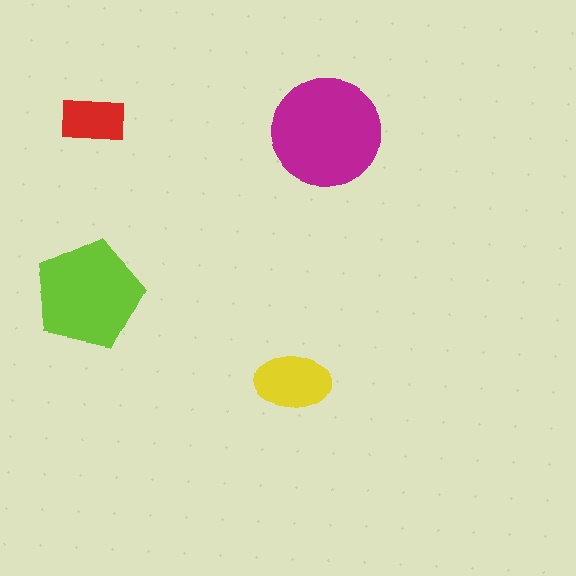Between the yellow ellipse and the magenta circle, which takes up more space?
The magenta circle.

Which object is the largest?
The magenta circle.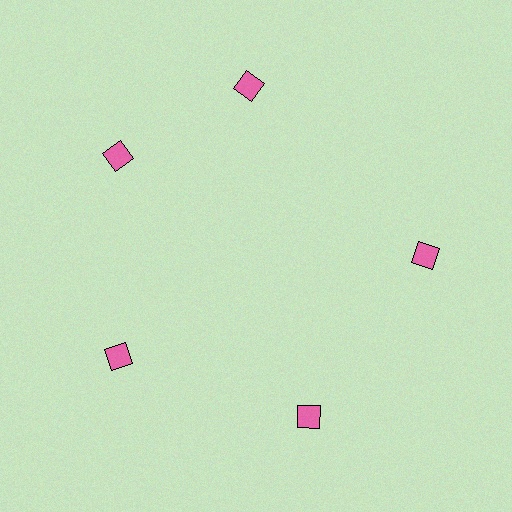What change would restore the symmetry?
The symmetry would be restored by rotating it back into even spacing with its neighbors so that all 5 squares sit at equal angles and equal distance from the center.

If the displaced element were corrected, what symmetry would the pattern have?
It would have 5-fold rotational symmetry — the pattern would map onto itself every 72 degrees.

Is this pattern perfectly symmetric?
No. The 5 pink squares are arranged in a ring, but one element near the 1 o'clock position is rotated out of alignment along the ring, breaking the 5-fold rotational symmetry.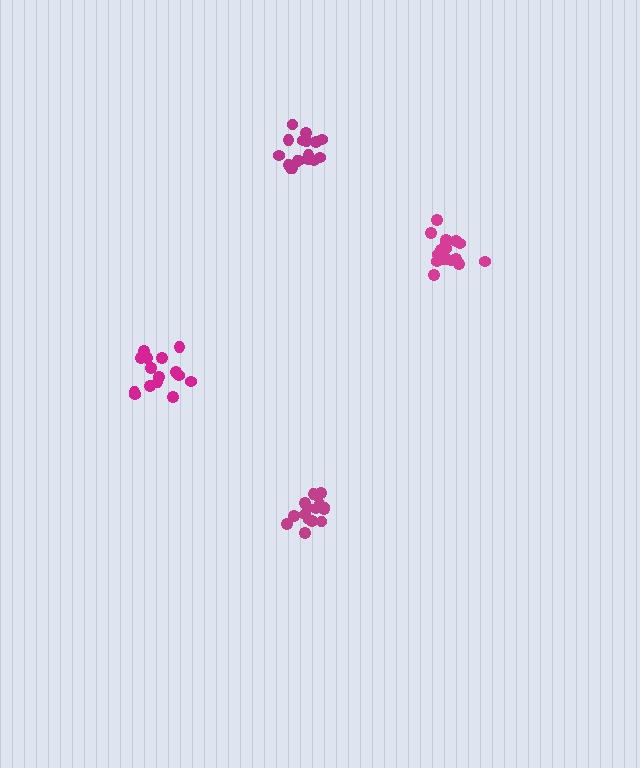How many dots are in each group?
Group 1: 17 dots, Group 2: 17 dots, Group 3: 16 dots, Group 4: 15 dots (65 total).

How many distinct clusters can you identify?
There are 4 distinct clusters.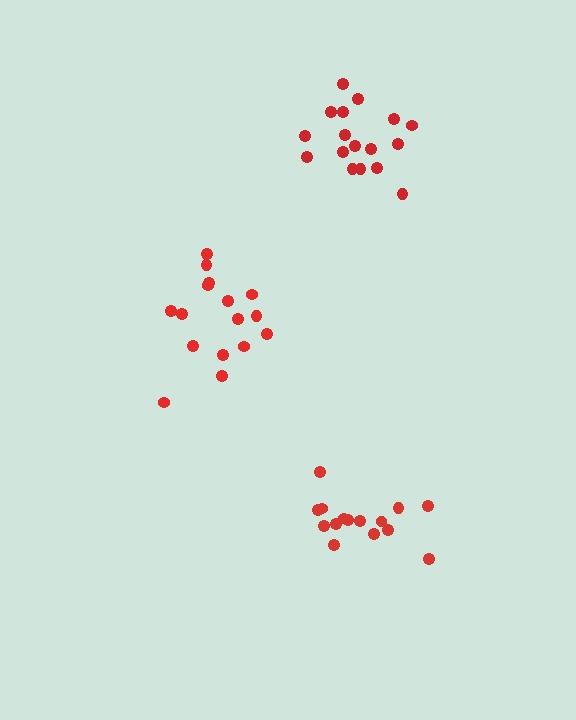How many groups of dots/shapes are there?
There are 3 groups.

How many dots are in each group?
Group 1: 16 dots, Group 2: 17 dots, Group 3: 15 dots (48 total).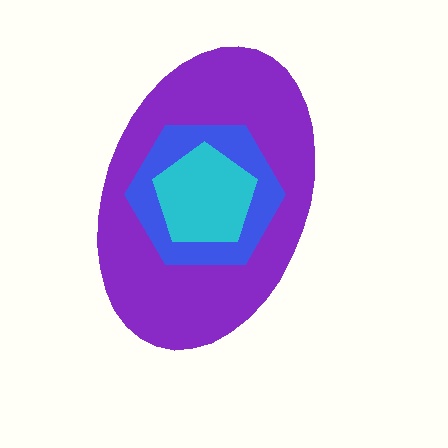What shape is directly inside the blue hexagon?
The cyan pentagon.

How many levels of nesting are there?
3.